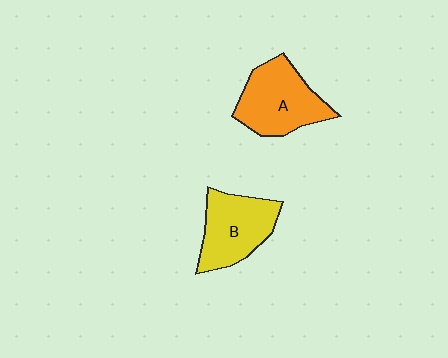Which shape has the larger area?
Shape A (orange).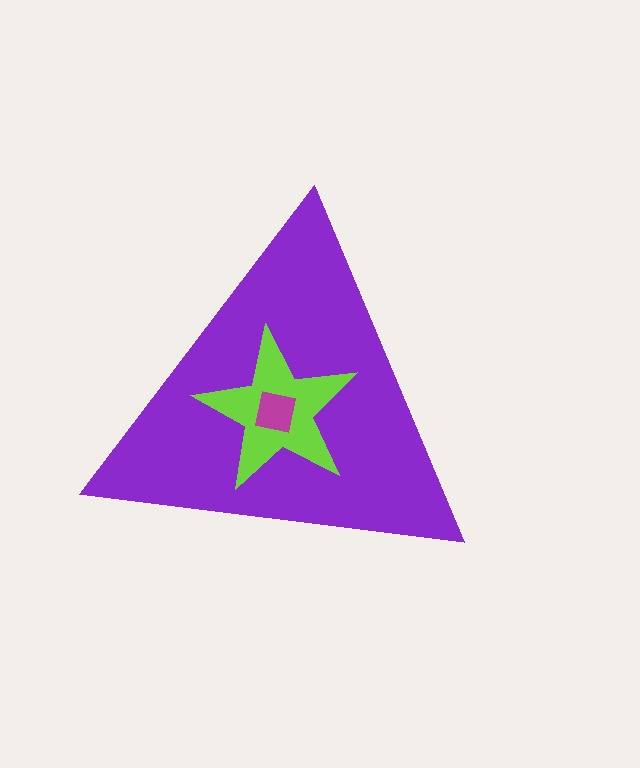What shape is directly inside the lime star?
The magenta square.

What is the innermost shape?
The magenta square.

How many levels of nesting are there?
3.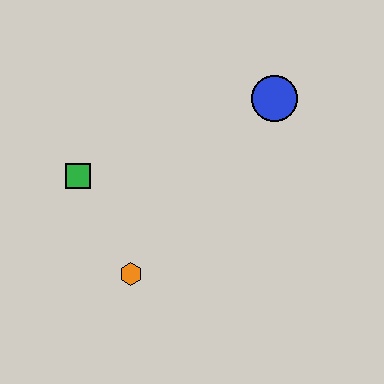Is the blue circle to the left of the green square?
No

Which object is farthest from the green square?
The blue circle is farthest from the green square.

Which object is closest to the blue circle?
The green square is closest to the blue circle.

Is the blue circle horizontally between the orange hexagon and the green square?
No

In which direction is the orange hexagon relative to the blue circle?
The orange hexagon is below the blue circle.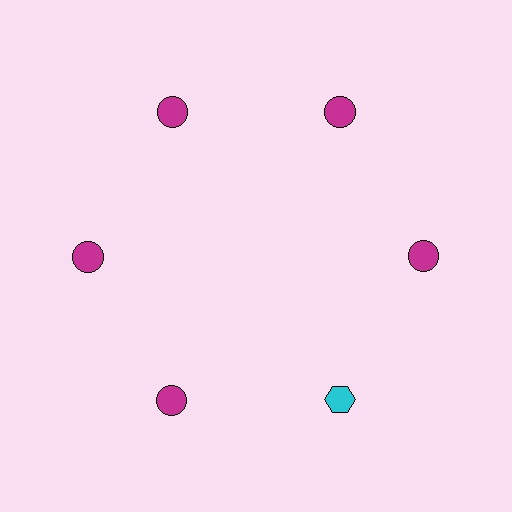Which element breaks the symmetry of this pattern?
The cyan hexagon at roughly the 5 o'clock position breaks the symmetry. All other shapes are magenta circles.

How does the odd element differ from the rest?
It differs in both color (cyan instead of magenta) and shape (hexagon instead of circle).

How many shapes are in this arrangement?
There are 6 shapes arranged in a ring pattern.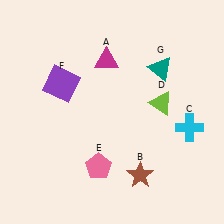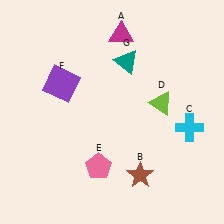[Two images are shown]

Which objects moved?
The objects that moved are: the magenta triangle (A), the teal triangle (G).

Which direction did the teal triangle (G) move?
The teal triangle (G) moved left.